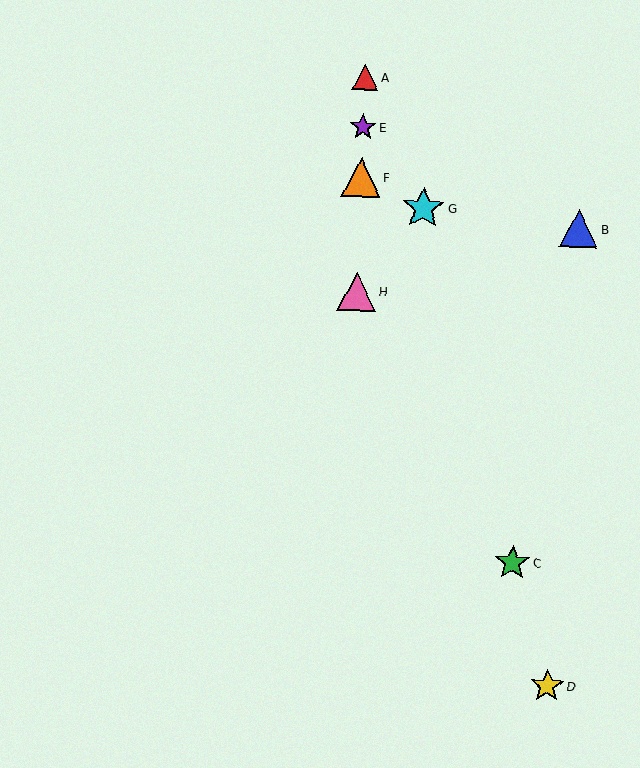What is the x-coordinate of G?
Object G is at x≈423.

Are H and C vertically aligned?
No, H is at x≈357 and C is at x≈512.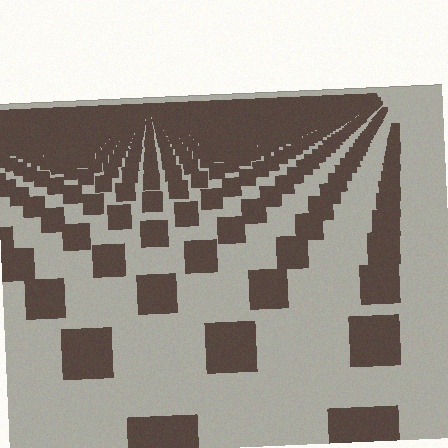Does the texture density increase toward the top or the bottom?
Density increases toward the top.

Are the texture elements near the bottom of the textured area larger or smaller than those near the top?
Larger. Near the bottom, elements are closer to the viewer and appear at a bigger on-screen size.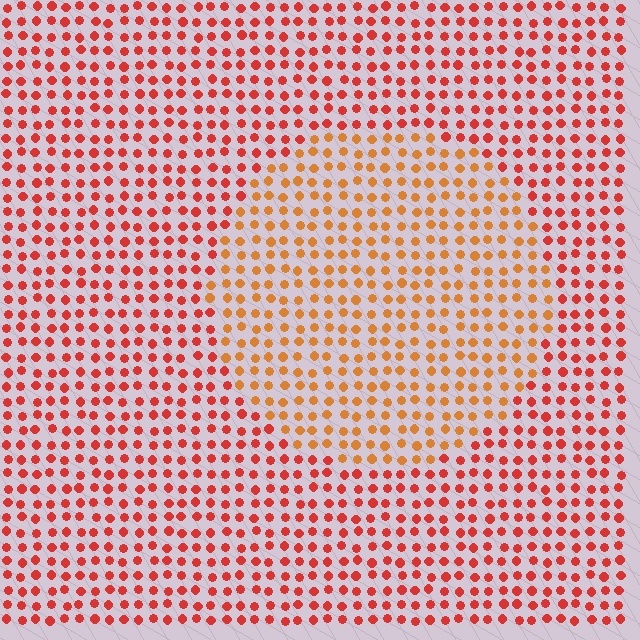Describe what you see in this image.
The image is filled with small red elements in a uniform arrangement. A circle-shaped region is visible where the elements are tinted to a slightly different hue, forming a subtle color boundary.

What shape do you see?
I see a circle.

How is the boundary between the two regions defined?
The boundary is defined purely by a slight shift in hue (about 28 degrees). Spacing, size, and orientation are identical on both sides.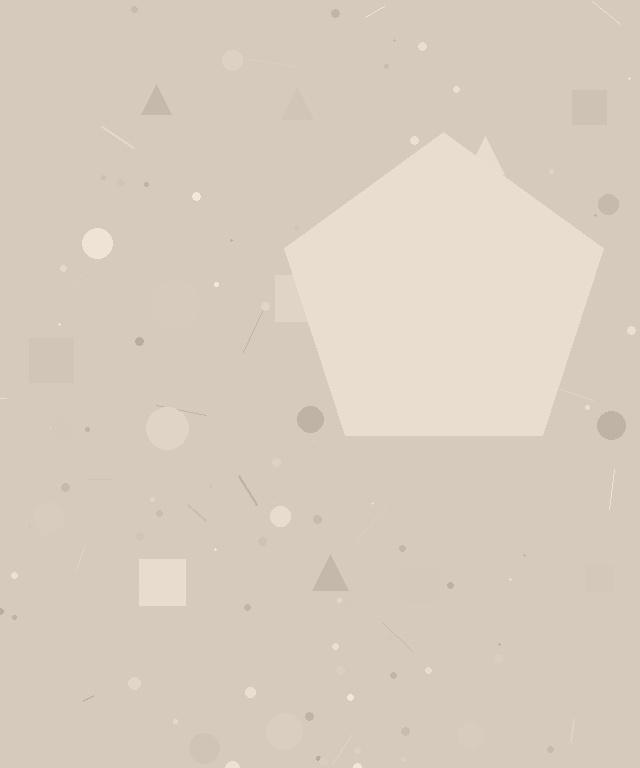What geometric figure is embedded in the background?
A pentagon is embedded in the background.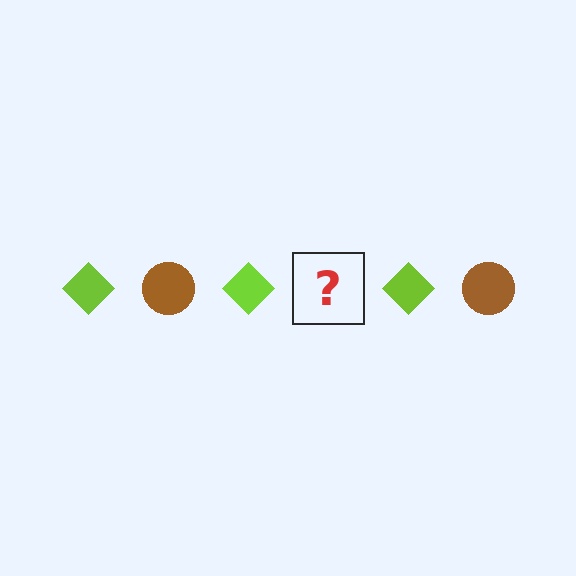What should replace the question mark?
The question mark should be replaced with a brown circle.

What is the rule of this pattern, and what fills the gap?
The rule is that the pattern alternates between lime diamond and brown circle. The gap should be filled with a brown circle.